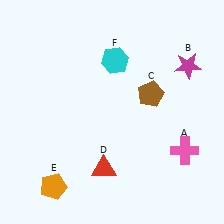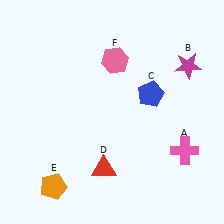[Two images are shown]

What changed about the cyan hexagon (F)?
In Image 1, F is cyan. In Image 2, it changed to pink.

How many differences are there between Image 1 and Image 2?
There are 2 differences between the two images.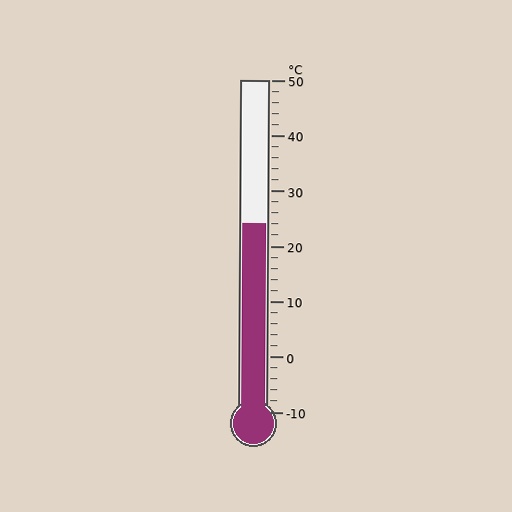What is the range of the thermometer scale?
The thermometer scale ranges from -10°C to 50°C.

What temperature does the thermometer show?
The thermometer shows approximately 24°C.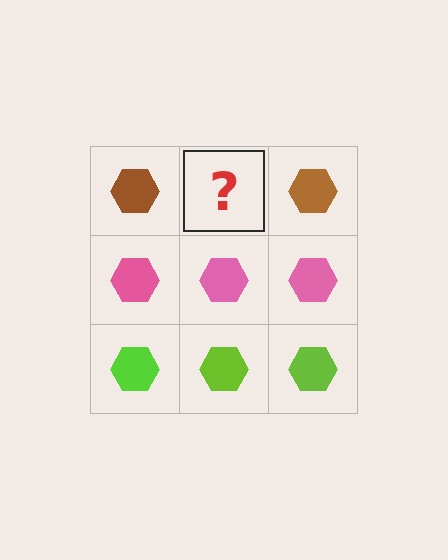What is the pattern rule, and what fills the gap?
The rule is that each row has a consistent color. The gap should be filled with a brown hexagon.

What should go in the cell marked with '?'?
The missing cell should contain a brown hexagon.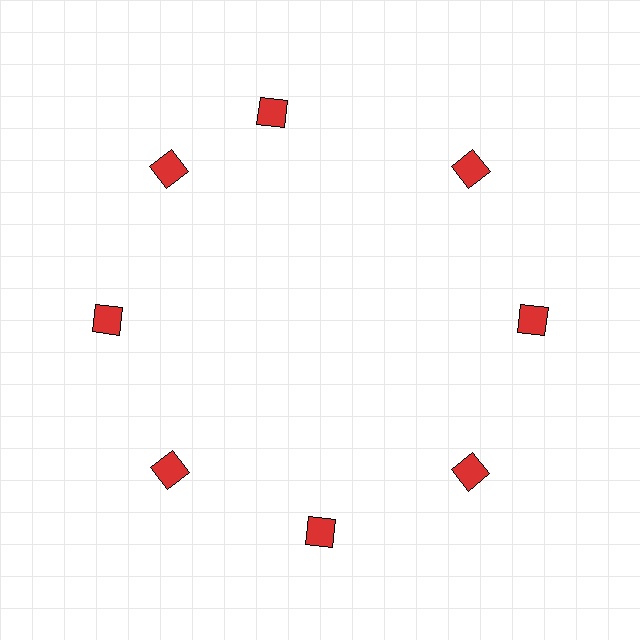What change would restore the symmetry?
The symmetry would be restored by rotating it back into even spacing with its neighbors so that all 8 squares sit at equal angles and equal distance from the center.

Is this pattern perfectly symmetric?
No. The 8 red squares are arranged in a ring, but one element near the 12 o'clock position is rotated out of alignment along the ring, breaking the 8-fold rotational symmetry.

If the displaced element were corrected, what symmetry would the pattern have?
It would have 8-fold rotational symmetry — the pattern would map onto itself every 45 degrees.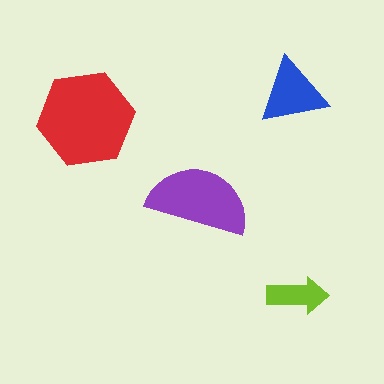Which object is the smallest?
The lime arrow.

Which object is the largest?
The red hexagon.